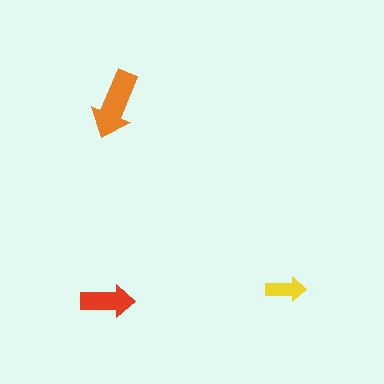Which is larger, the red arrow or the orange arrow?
The orange one.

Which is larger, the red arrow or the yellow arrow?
The red one.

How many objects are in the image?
There are 3 objects in the image.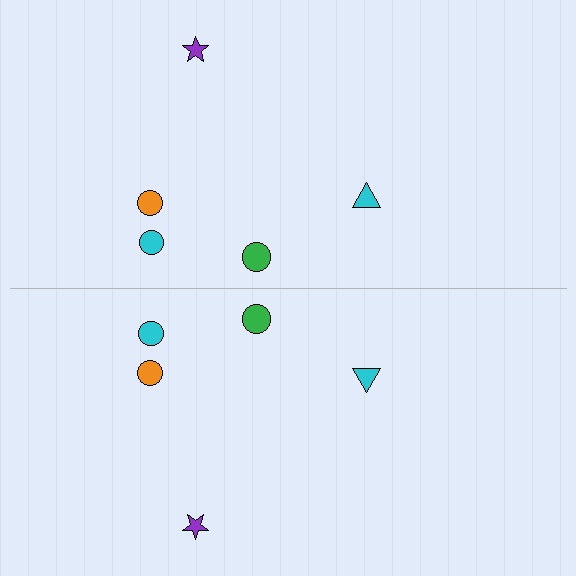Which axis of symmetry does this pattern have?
The pattern has a horizontal axis of symmetry running through the center of the image.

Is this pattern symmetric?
Yes, this pattern has bilateral (reflection) symmetry.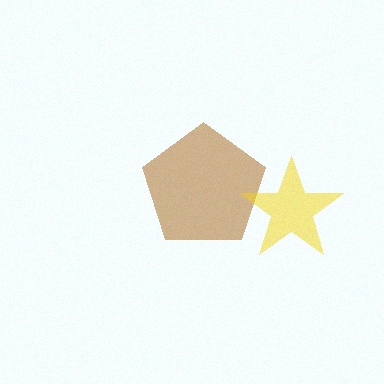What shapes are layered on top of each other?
The layered shapes are: a brown pentagon, a yellow star.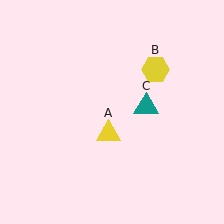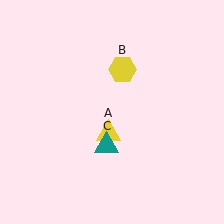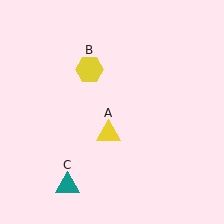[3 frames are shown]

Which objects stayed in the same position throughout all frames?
Yellow triangle (object A) remained stationary.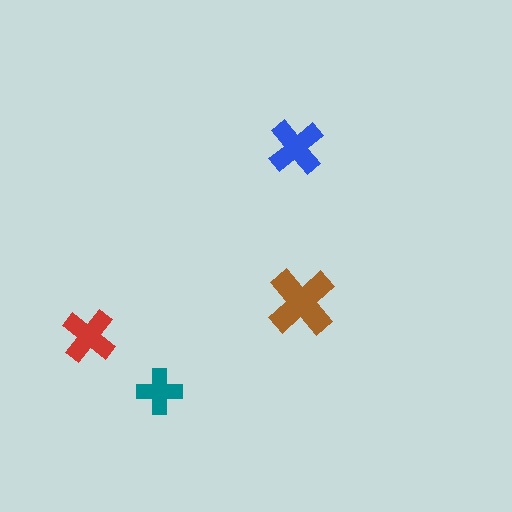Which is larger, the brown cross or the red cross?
The brown one.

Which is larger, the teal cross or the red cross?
The red one.